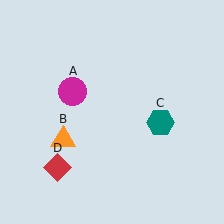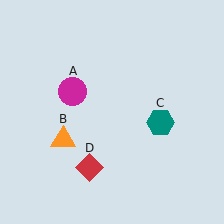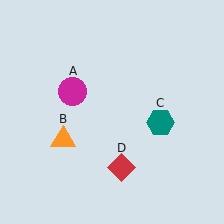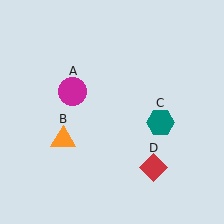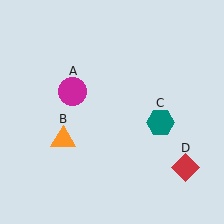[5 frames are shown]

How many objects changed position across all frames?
1 object changed position: red diamond (object D).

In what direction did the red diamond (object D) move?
The red diamond (object D) moved right.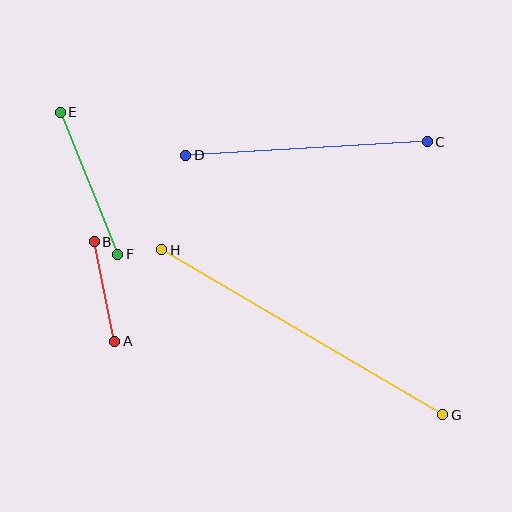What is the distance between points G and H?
The distance is approximately 326 pixels.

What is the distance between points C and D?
The distance is approximately 242 pixels.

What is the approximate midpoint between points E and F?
The midpoint is at approximately (89, 183) pixels.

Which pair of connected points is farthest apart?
Points G and H are farthest apart.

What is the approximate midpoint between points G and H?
The midpoint is at approximately (302, 332) pixels.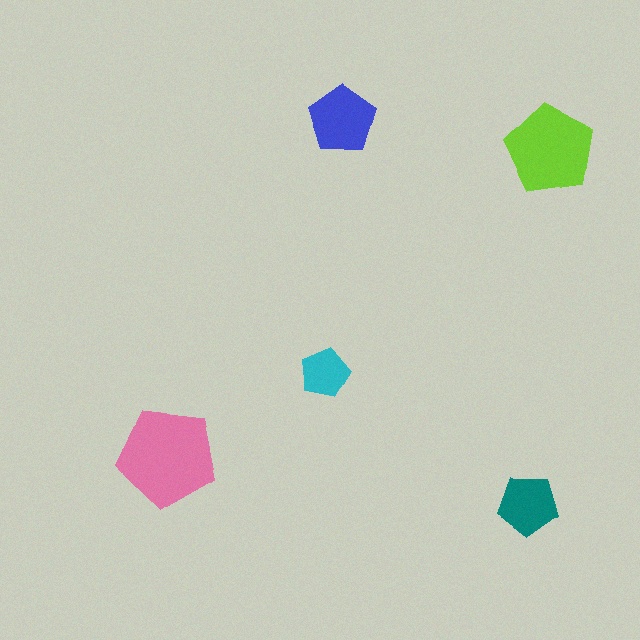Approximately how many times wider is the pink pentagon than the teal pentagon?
About 1.5 times wider.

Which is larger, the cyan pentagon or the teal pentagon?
The teal one.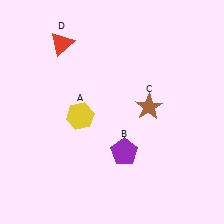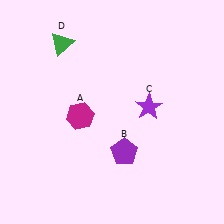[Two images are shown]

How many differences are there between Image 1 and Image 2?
There are 3 differences between the two images.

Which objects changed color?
A changed from yellow to magenta. C changed from brown to purple. D changed from red to green.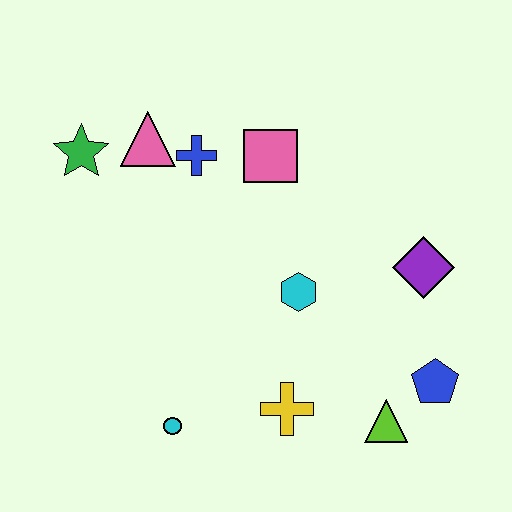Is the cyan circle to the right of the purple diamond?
No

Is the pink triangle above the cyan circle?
Yes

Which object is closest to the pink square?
The blue cross is closest to the pink square.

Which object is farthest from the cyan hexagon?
The green star is farthest from the cyan hexagon.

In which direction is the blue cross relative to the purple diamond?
The blue cross is to the left of the purple diamond.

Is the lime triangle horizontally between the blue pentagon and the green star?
Yes